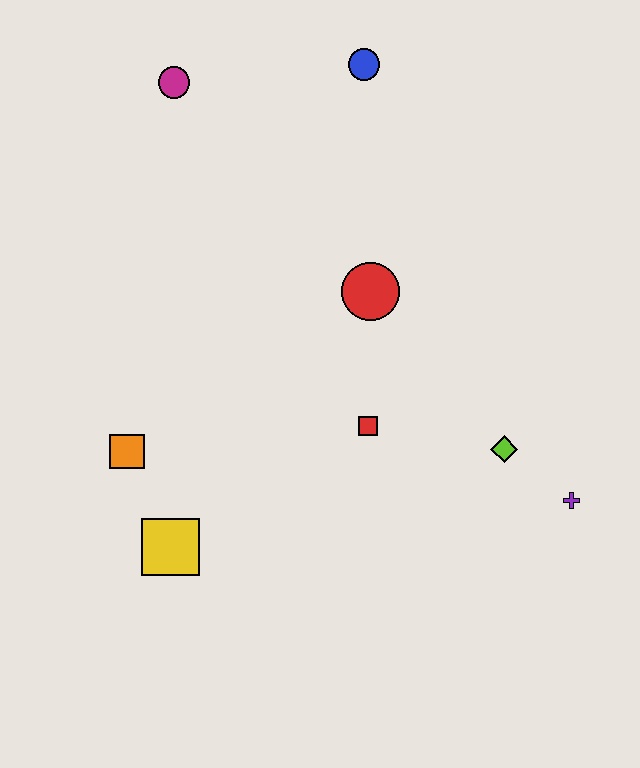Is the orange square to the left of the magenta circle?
Yes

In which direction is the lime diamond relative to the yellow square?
The lime diamond is to the right of the yellow square.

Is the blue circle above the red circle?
Yes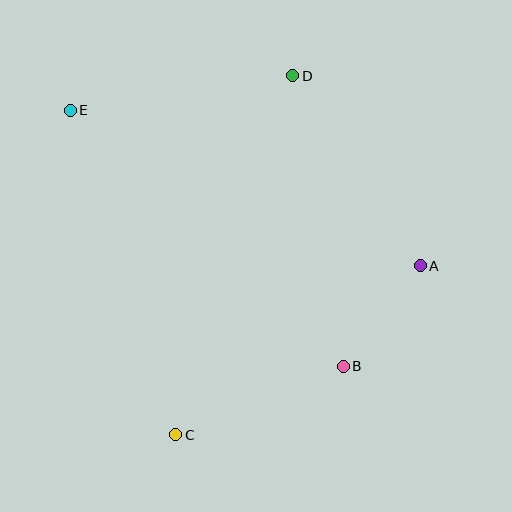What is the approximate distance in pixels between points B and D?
The distance between B and D is approximately 295 pixels.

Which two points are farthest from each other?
Points A and E are farthest from each other.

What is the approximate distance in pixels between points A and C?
The distance between A and C is approximately 298 pixels.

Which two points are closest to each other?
Points A and B are closest to each other.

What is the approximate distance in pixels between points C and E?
The distance between C and E is approximately 341 pixels.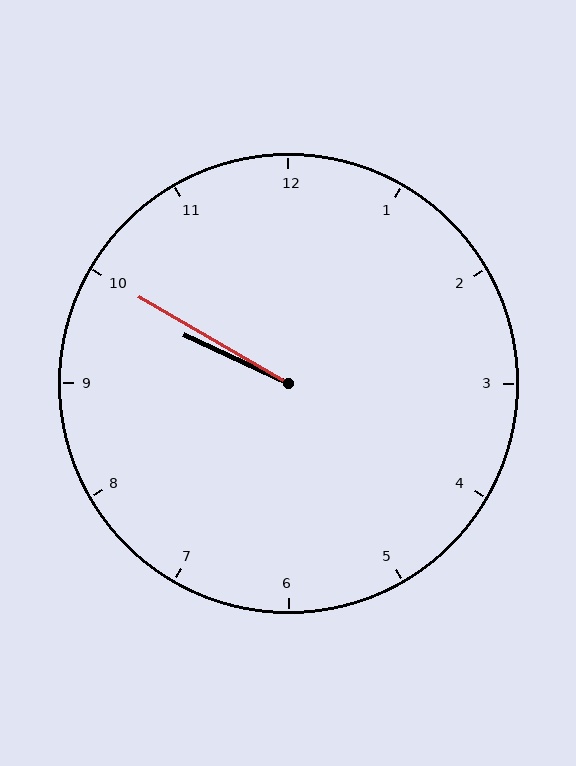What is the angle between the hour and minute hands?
Approximately 5 degrees.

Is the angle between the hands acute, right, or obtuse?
It is acute.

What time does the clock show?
9:50.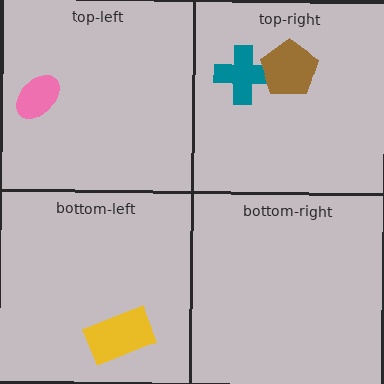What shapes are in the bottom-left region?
The yellow rectangle.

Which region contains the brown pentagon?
The top-right region.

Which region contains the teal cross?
The top-right region.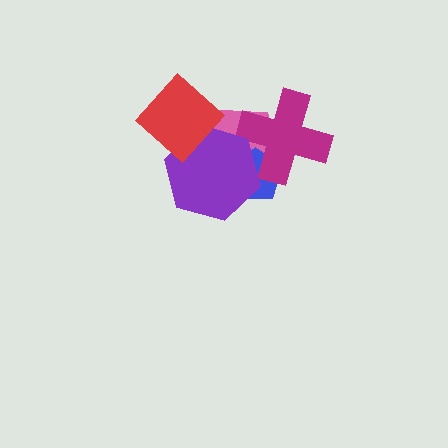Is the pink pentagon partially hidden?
Yes, it is partially covered by another shape.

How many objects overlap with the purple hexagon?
4 objects overlap with the purple hexagon.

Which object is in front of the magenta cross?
The purple hexagon is in front of the magenta cross.